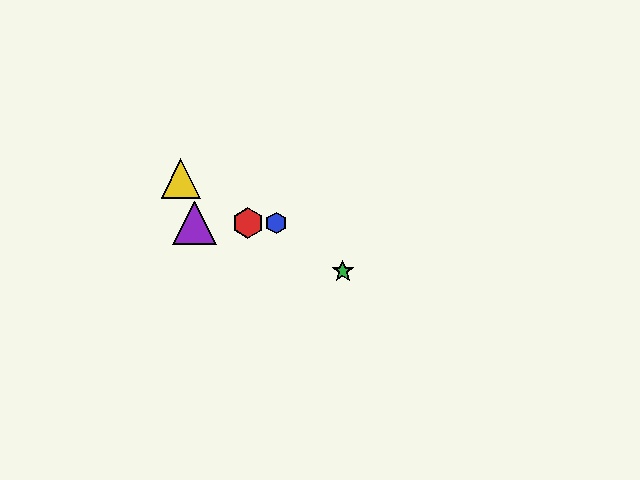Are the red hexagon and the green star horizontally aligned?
No, the red hexagon is at y≈223 and the green star is at y≈271.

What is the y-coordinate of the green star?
The green star is at y≈271.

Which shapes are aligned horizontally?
The red hexagon, the blue hexagon, the purple triangle are aligned horizontally.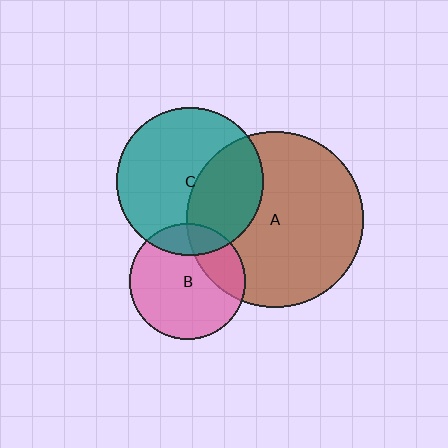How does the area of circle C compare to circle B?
Approximately 1.6 times.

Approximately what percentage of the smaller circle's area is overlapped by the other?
Approximately 20%.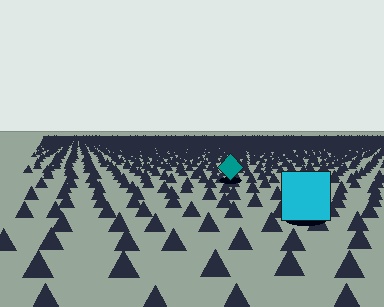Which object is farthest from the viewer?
The teal diamond is farthest from the viewer. It appears smaller and the ground texture around it is denser.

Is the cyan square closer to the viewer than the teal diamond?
Yes. The cyan square is closer — you can tell from the texture gradient: the ground texture is coarser near it.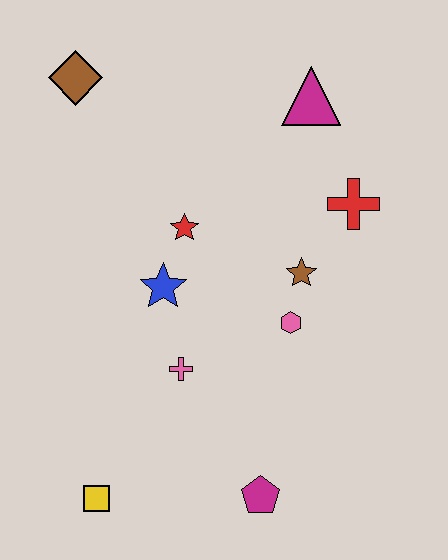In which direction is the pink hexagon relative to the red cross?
The pink hexagon is below the red cross.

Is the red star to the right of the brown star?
No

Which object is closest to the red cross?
The brown star is closest to the red cross.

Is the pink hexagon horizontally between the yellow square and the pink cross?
No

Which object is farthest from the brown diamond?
The magenta pentagon is farthest from the brown diamond.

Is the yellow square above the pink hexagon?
No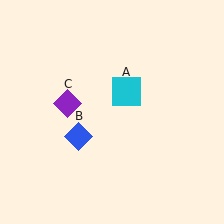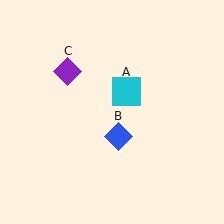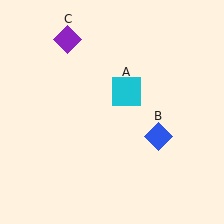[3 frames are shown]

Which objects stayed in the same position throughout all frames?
Cyan square (object A) remained stationary.